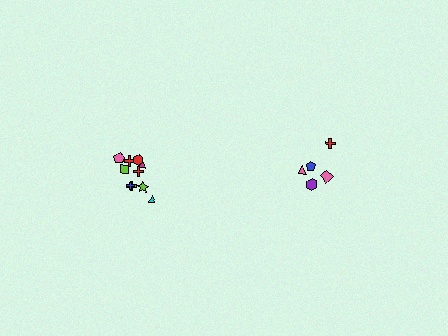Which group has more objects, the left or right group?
The left group.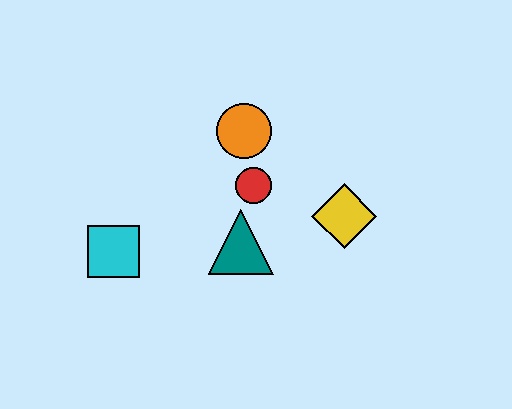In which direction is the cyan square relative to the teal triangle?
The cyan square is to the left of the teal triangle.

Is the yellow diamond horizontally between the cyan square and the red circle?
No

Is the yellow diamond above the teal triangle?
Yes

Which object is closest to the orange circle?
The red circle is closest to the orange circle.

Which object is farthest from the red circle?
The cyan square is farthest from the red circle.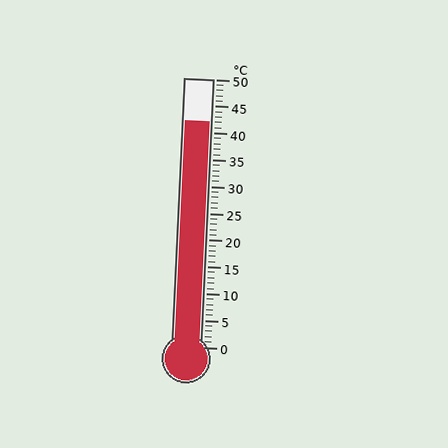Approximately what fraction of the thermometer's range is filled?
The thermometer is filled to approximately 85% of its range.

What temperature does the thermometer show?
The thermometer shows approximately 42°C.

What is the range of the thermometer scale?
The thermometer scale ranges from 0°C to 50°C.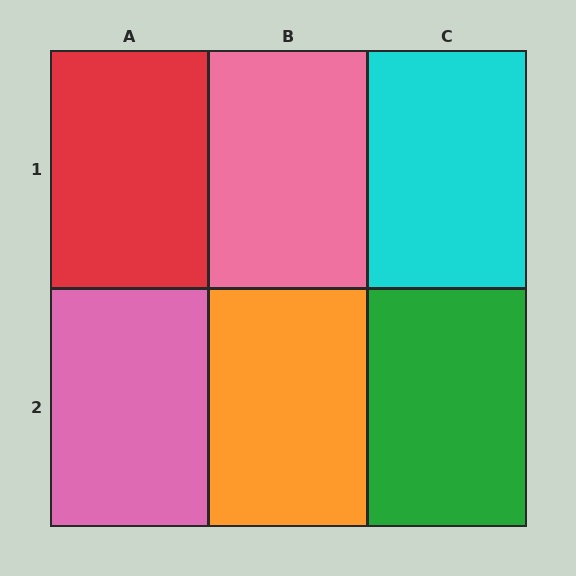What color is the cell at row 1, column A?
Red.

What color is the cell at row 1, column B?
Pink.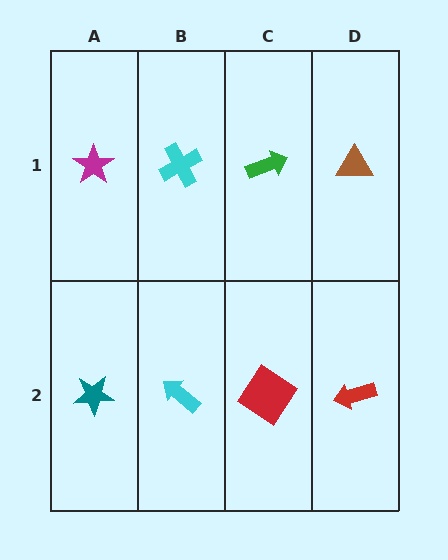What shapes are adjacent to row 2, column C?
A green arrow (row 1, column C), a cyan arrow (row 2, column B), a red arrow (row 2, column D).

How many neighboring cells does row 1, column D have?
2.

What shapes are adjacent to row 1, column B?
A cyan arrow (row 2, column B), a magenta star (row 1, column A), a green arrow (row 1, column C).